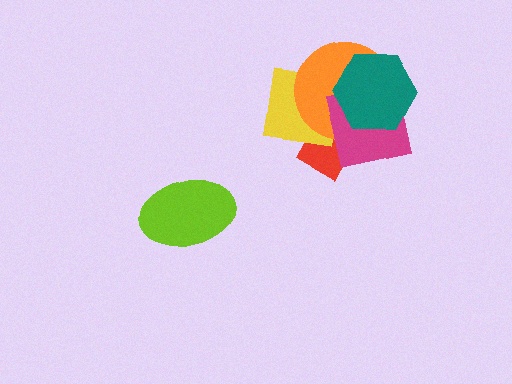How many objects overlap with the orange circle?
4 objects overlap with the orange circle.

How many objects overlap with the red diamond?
3 objects overlap with the red diamond.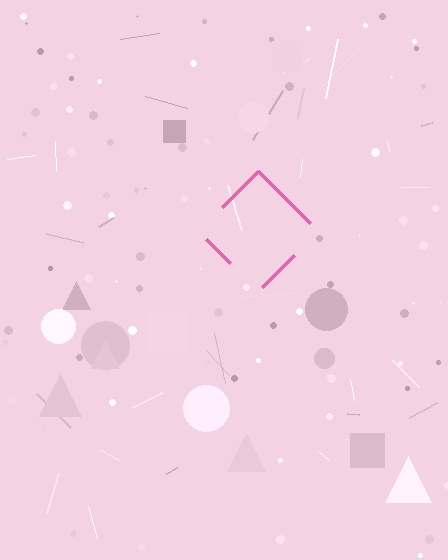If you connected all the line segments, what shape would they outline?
They would outline a diamond.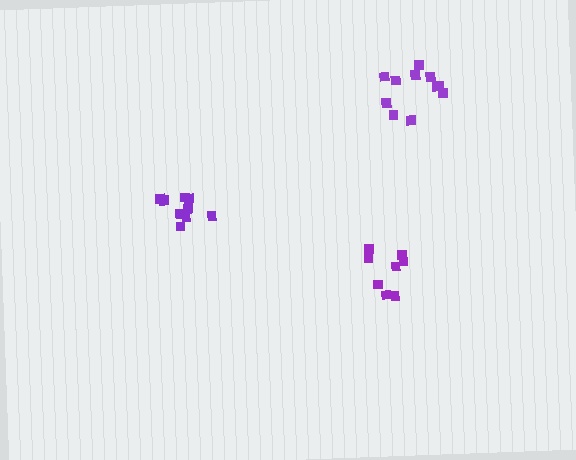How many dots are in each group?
Group 1: 9 dots, Group 2: 11 dots, Group 3: 8 dots (28 total).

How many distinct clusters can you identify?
There are 3 distinct clusters.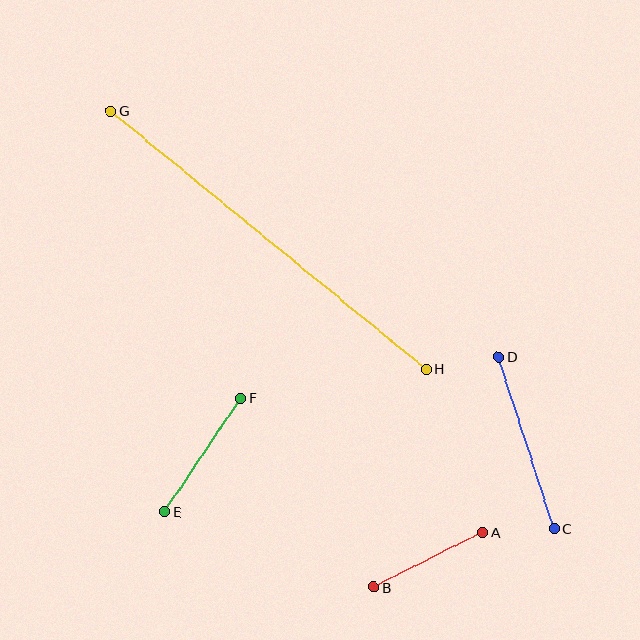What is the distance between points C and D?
The distance is approximately 180 pixels.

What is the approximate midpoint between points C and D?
The midpoint is at approximately (527, 443) pixels.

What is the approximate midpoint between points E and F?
The midpoint is at approximately (203, 455) pixels.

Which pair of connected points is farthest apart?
Points G and H are farthest apart.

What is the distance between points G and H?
The distance is approximately 407 pixels.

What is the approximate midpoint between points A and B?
The midpoint is at approximately (428, 560) pixels.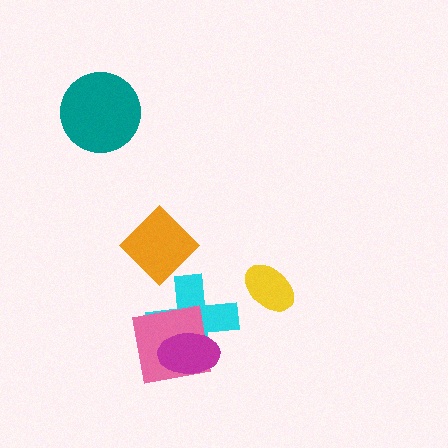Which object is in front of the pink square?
The magenta ellipse is in front of the pink square.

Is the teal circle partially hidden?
No, no other shape covers it.